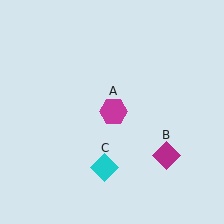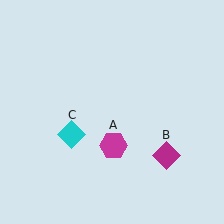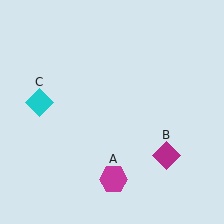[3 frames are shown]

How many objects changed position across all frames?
2 objects changed position: magenta hexagon (object A), cyan diamond (object C).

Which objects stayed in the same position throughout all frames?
Magenta diamond (object B) remained stationary.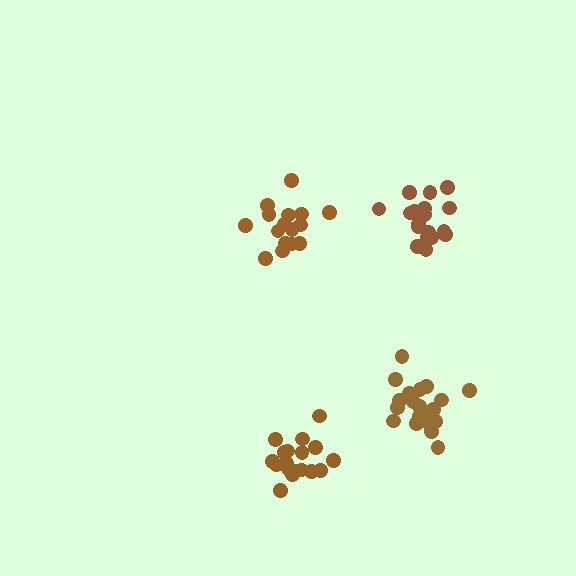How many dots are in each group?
Group 1: 20 dots, Group 2: 20 dots, Group 3: 19 dots, Group 4: 16 dots (75 total).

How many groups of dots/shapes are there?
There are 4 groups.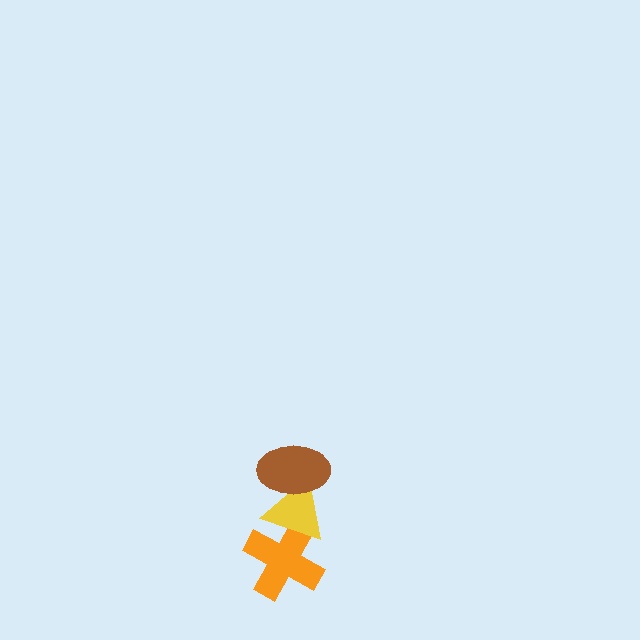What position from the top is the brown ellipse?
The brown ellipse is 1st from the top.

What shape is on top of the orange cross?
The yellow triangle is on top of the orange cross.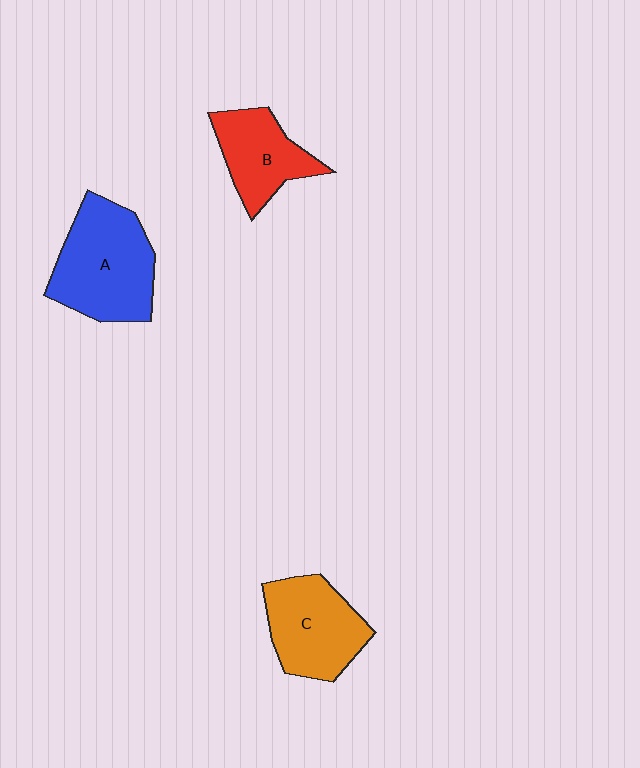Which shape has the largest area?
Shape A (blue).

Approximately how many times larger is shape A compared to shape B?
Approximately 1.5 times.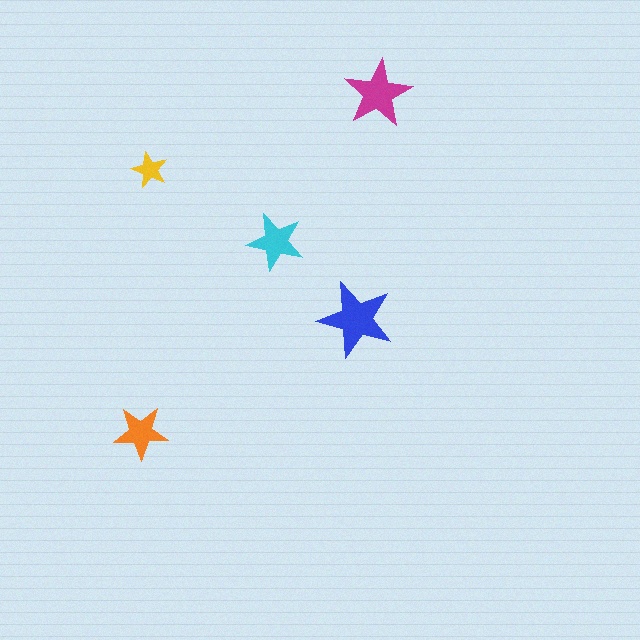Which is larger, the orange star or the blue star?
The blue one.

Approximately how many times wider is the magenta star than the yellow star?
About 2 times wider.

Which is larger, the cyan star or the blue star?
The blue one.